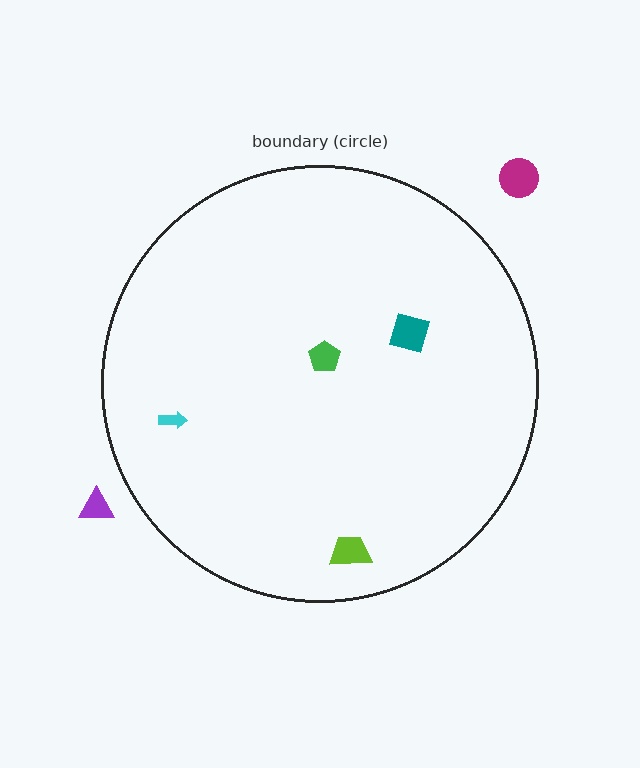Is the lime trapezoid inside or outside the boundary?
Inside.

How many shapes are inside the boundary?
4 inside, 2 outside.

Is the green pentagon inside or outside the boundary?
Inside.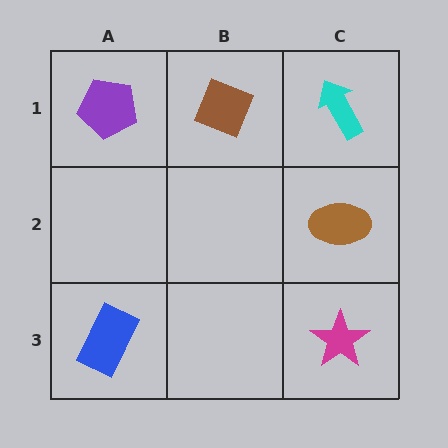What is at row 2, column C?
A brown ellipse.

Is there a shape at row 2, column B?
No, that cell is empty.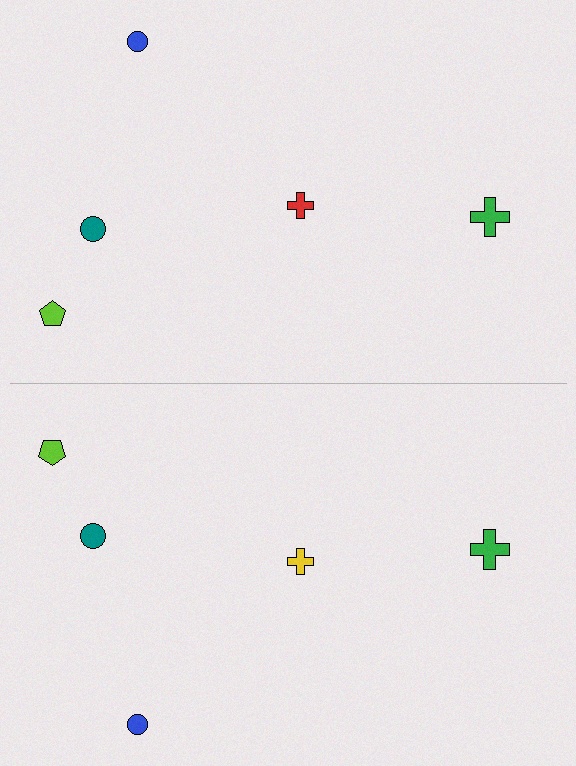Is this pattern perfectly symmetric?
No, the pattern is not perfectly symmetric. The yellow cross on the bottom side breaks the symmetry — its mirror counterpart is red.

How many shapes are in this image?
There are 10 shapes in this image.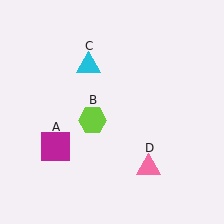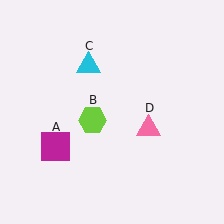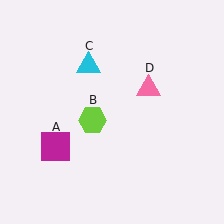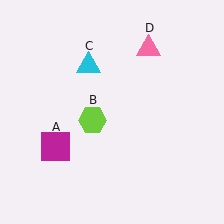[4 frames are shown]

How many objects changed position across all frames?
1 object changed position: pink triangle (object D).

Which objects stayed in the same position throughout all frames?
Magenta square (object A) and lime hexagon (object B) and cyan triangle (object C) remained stationary.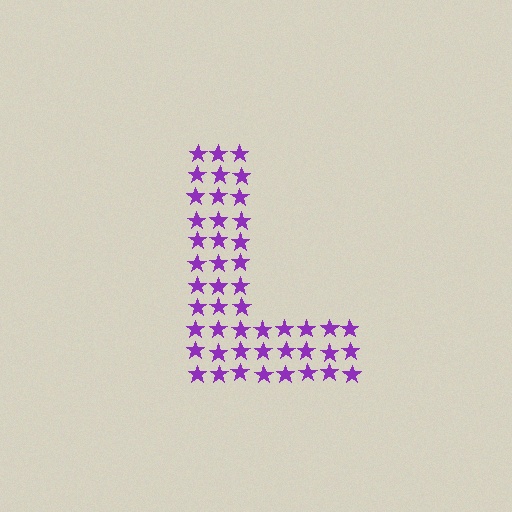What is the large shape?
The large shape is the letter L.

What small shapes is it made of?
It is made of small stars.